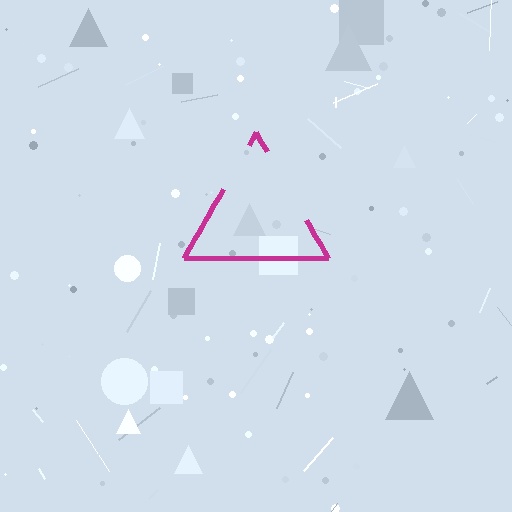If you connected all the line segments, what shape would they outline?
They would outline a triangle.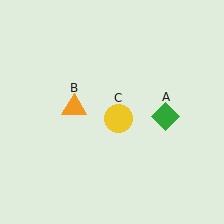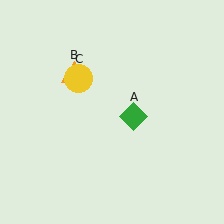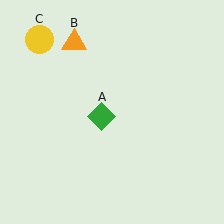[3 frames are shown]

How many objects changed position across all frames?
3 objects changed position: green diamond (object A), orange triangle (object B), yellow circle (object C).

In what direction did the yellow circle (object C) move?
The yellow circle (object C) moved up and to the left.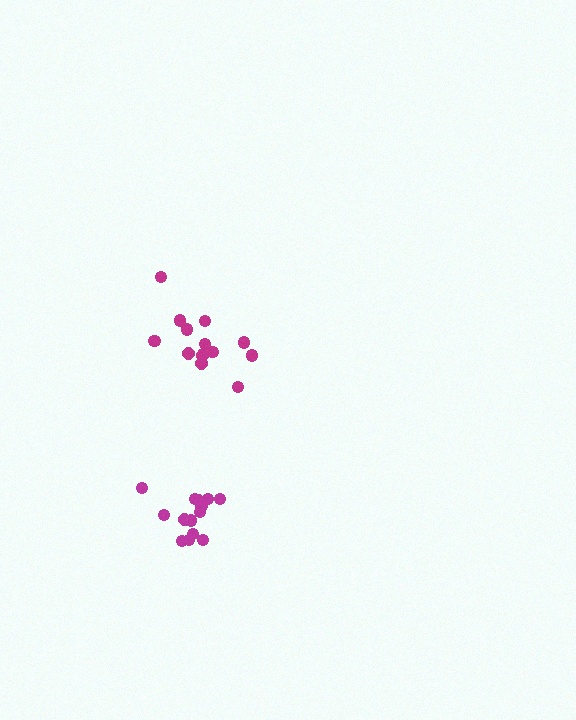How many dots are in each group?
Group 1: 14 dots, Group 2: 14 dots (28 total).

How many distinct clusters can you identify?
There are 2 distinct clusters.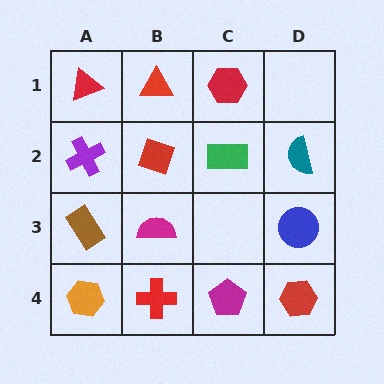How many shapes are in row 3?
3 shapes.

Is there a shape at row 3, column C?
No, that cell is empty.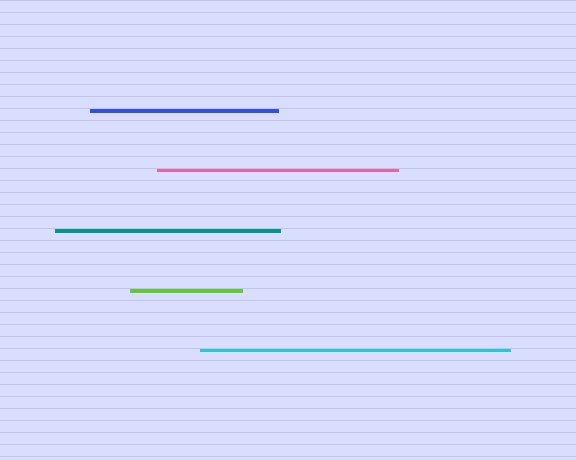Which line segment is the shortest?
The lime line is the shortest at approximately 112 pixels.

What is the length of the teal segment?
The teal segment is approximately 225 pixels long.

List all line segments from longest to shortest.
From longest to shortest: cyan, pink, teal, blue, lime.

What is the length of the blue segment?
The blue segment is approximately 188 pixels long.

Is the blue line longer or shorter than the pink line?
The pink line is longer than the blue line.